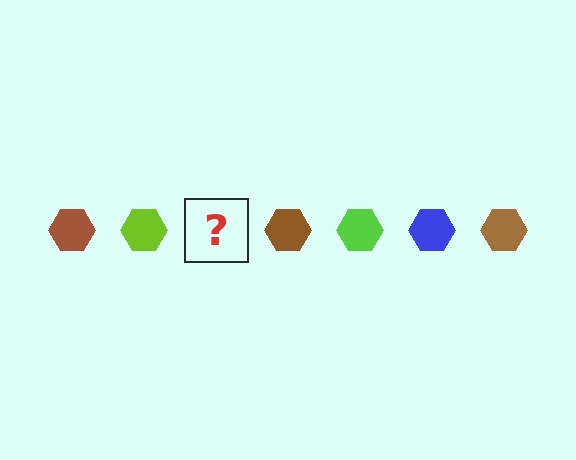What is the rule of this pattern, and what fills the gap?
The rule is that the pattern cycles through brown, lime, blue hexagons. The gap should be filled with a blue hexagon.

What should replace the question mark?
The question mark should be replaced with a blue hexagon.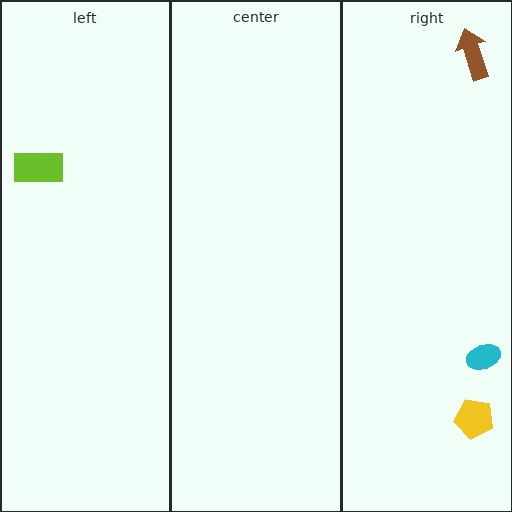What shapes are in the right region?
The cyan ellipse, the brown arrow, the yellow pentagon.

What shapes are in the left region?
The lime rectangle.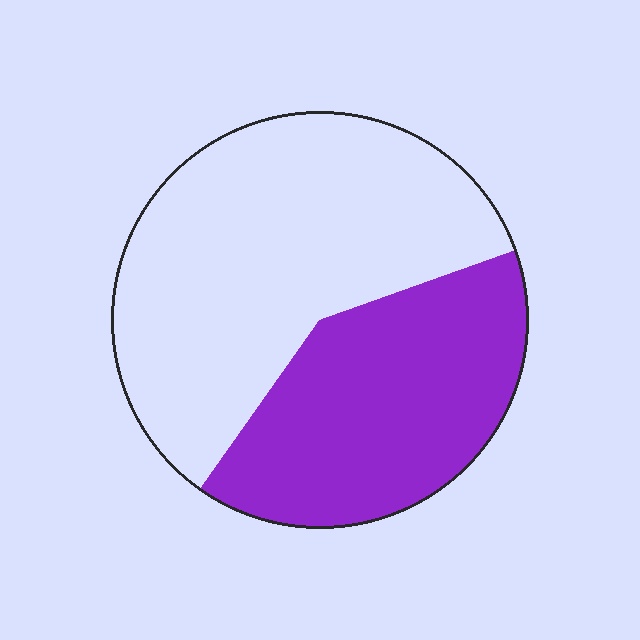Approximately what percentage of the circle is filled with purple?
Approximately 40%.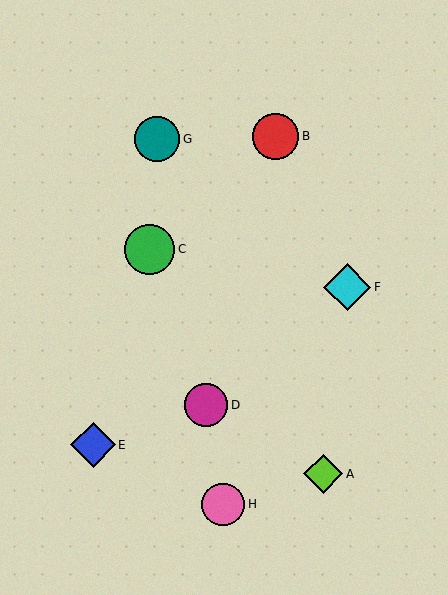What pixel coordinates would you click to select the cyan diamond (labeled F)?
Click at (347, 287) to select the cyan diamond F.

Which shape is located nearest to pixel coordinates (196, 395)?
The magenta circle (labeled D) at (206, 405) is nearest to that location.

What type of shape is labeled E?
Shape E is a blue diamond.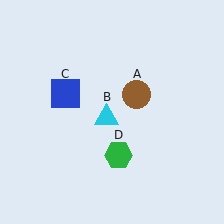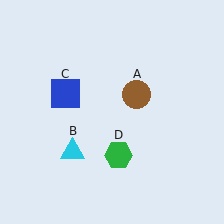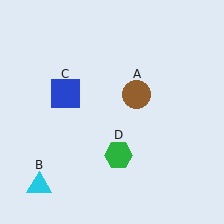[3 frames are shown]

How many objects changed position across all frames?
1 object changed position: cyan triangle (object B).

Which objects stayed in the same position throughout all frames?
Brown circle (object A) and blue square (object C) and green hexagon (object D) remained stationary.